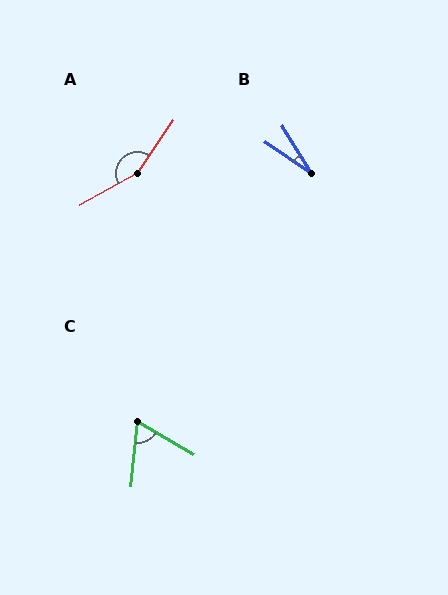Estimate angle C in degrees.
Approximately 65 degrees.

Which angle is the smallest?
B, at approximately 24 degrees.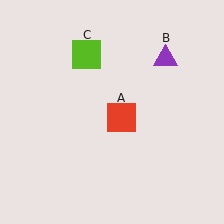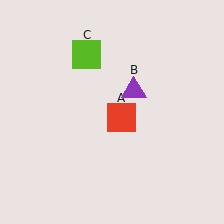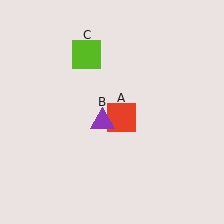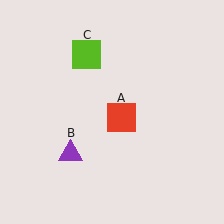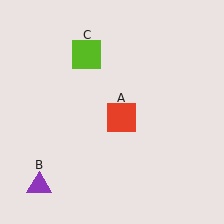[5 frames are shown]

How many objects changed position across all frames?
1 object changed position: purple triangle (object B).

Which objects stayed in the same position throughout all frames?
Red square (object A) and lime square (object C) remained stationary.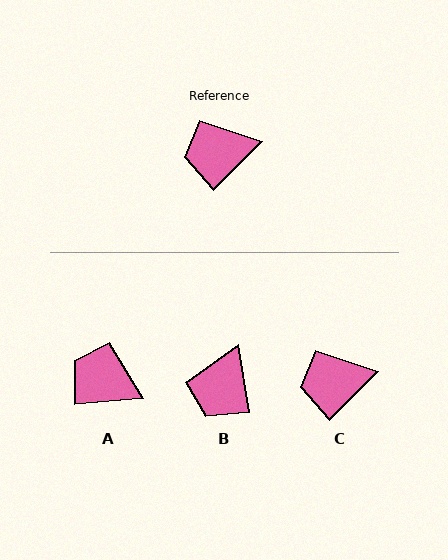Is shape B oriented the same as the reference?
No, it is off by about 54 degrees.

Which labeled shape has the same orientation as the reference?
C.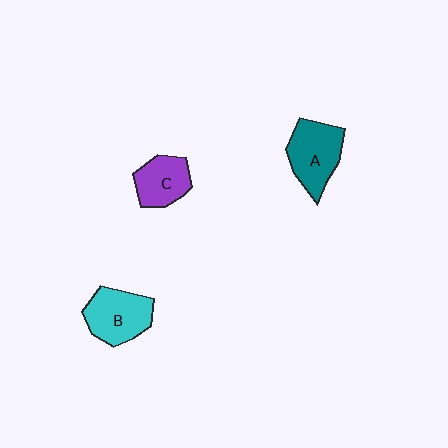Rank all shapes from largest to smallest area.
From largest to smallest: A (teal), B (cyan), C (purple).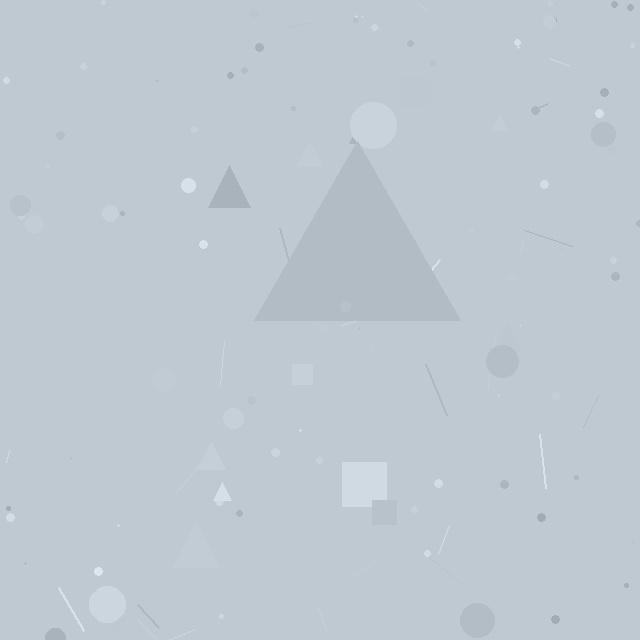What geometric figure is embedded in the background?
A triangle is embedded in the background.